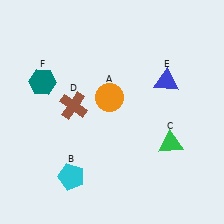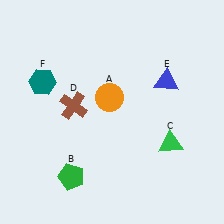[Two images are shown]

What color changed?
The pentagon (B) changed from cyan in Image 1 to green in Image 2.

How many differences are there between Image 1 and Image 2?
There is 1 difference between the two images.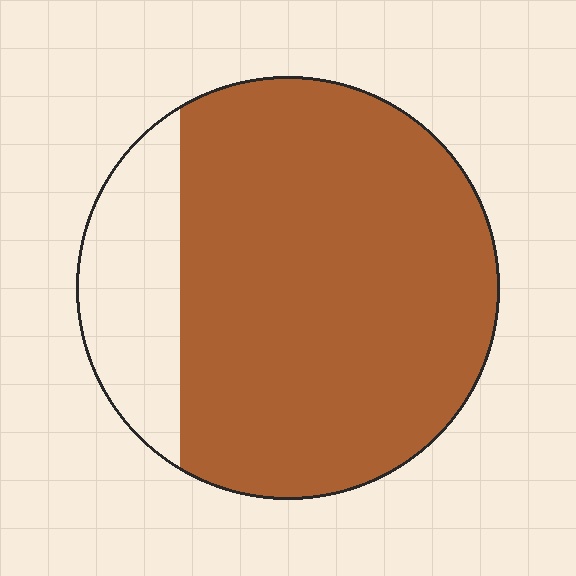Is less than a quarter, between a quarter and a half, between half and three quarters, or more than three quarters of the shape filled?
More than three quarters.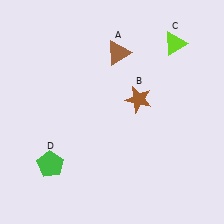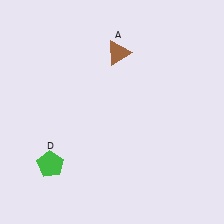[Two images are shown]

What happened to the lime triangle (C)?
The lime triangle (C) was removed in Image 2. It was in the top-right area of Image 1.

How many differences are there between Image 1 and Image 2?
There are 2 differences between the two images.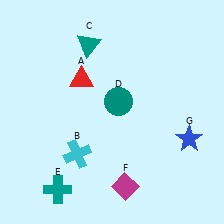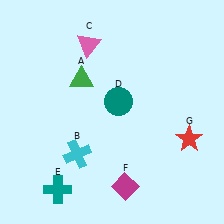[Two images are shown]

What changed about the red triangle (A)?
In Image 1, A is red. In Image 2, it changed to green.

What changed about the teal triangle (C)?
In Image 1, C is teal. In Image 2, it changed to pink.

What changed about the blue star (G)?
In Image 1, G is blue. In Image 2, it changed to red.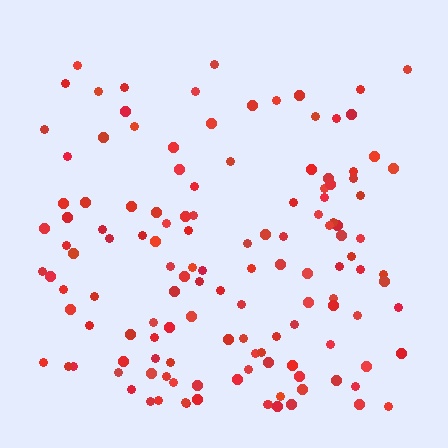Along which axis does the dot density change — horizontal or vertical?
Vertical.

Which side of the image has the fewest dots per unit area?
The top.